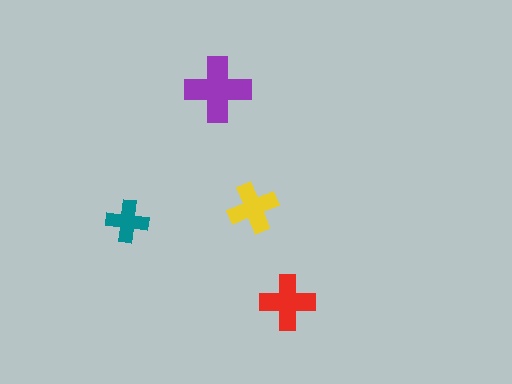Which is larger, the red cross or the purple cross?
The purple one.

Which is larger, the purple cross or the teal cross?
The purple one.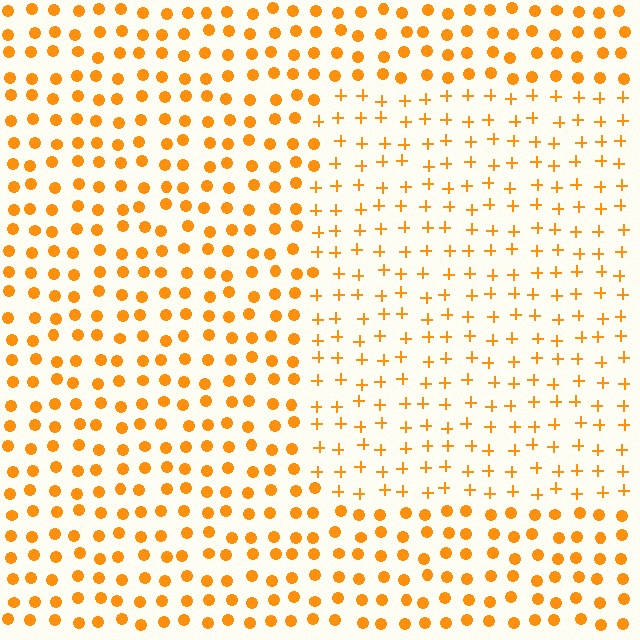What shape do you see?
I see a rectangle.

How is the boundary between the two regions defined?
The boundary is defined by a change in element shape: plus signs inside vs. circles outside. All elements share the same color and spacing.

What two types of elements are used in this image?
The image uses plus signs inside the rectangle region and circles outside it.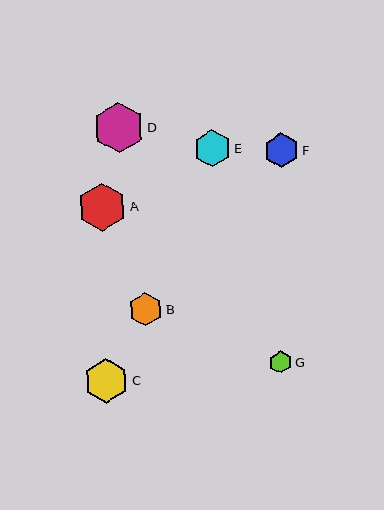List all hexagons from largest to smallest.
From largest to smallest: D, A, C, E, F, B, G.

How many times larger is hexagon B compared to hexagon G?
Hexagon B is approximately 1.5 times the size of hexagon G.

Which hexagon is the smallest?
Hexagon G is the smallest with a size of approximately 22 pixels.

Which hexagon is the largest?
Hexagon D is the largest with a size of approximately 51 pixels.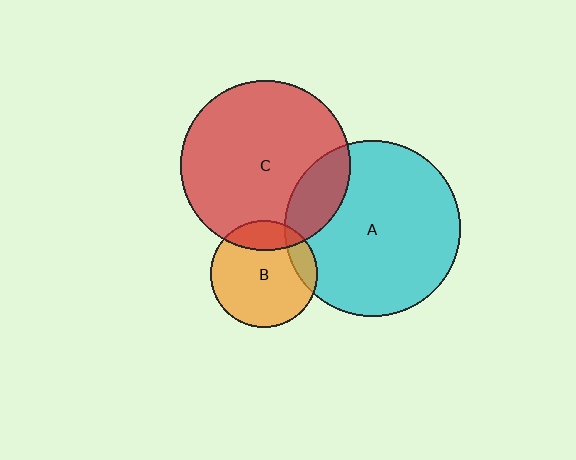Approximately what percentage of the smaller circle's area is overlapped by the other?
Approximately 15%.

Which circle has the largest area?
Circle A (cyan).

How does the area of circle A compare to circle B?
Approximately 2.7 times.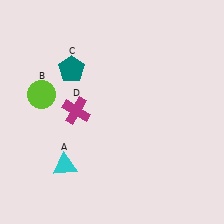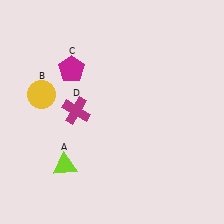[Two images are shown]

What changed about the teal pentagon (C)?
In Image 1, C is teal. In Image 2, it changed to magenta.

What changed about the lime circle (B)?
In Image 1, B is lime. In Image 2, it changed to yellow.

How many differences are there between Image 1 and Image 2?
There are 3 differences between the two images.